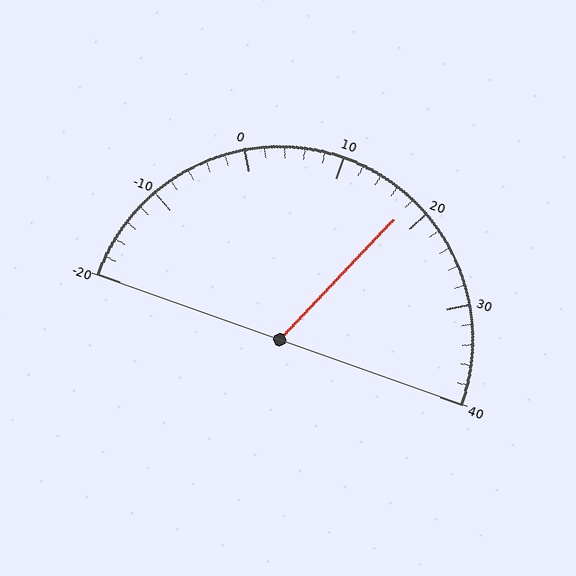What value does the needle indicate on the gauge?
The needle indicates approximately 18.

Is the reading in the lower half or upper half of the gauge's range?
The reading is in the upper half of the range (-20 to 40).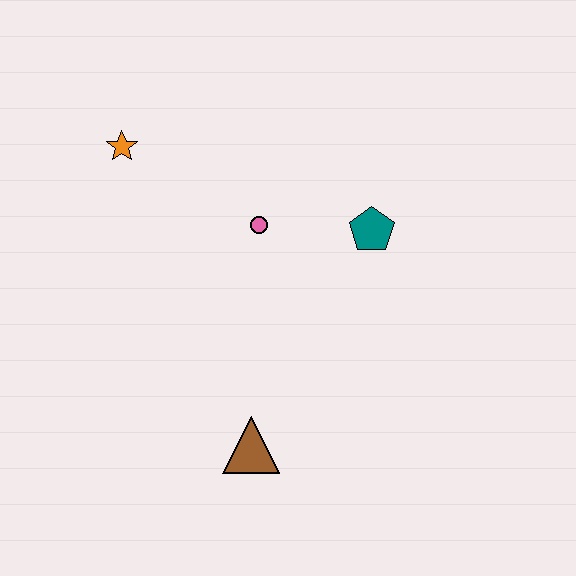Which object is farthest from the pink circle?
The brown triangle is farthest from the pink circle.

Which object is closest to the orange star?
The pink circle is closest to the orange star.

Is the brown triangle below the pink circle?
Yes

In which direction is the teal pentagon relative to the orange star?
The teal pentagon is to the right of the orange star.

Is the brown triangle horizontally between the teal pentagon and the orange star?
Yes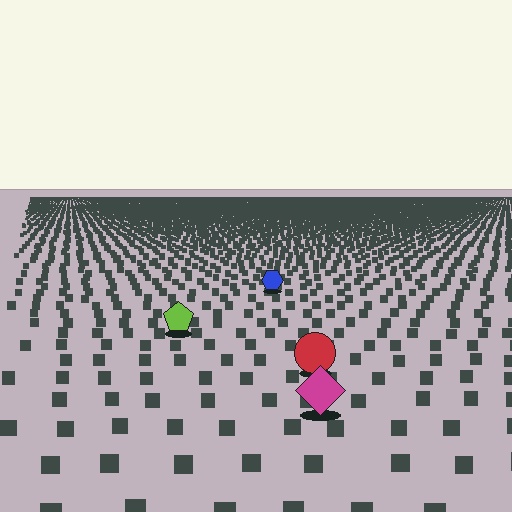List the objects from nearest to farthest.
From nearest to farthest: the magenta diamond, the red circle, the lime pentagon, the blue hexagon.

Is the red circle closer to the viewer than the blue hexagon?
Yes. The red circle is closer — you can tell from the texture gradient: the ground texture is coarser near it.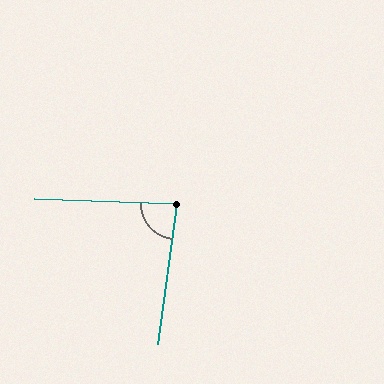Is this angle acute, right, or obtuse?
It is acute.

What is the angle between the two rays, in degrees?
Approximately 84 degrees.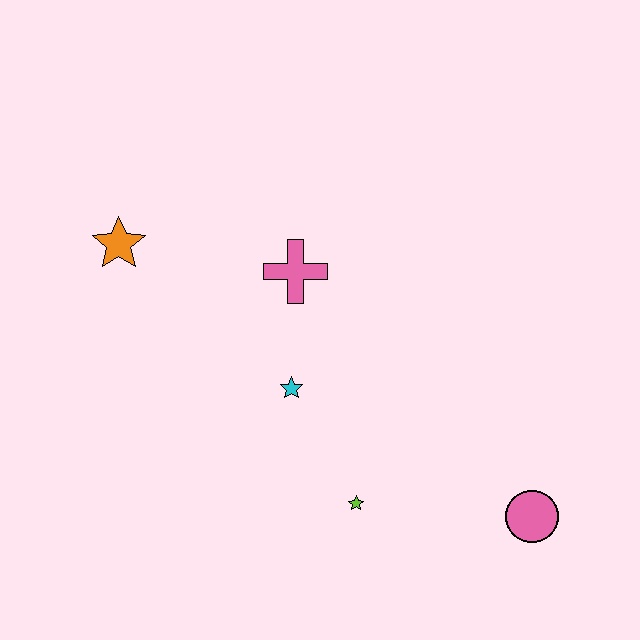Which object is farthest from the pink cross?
The pink circle is farthest from the pink cross.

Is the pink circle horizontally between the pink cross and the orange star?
No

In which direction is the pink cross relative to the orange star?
The pink cross is to the right of the orange star.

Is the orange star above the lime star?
Yes